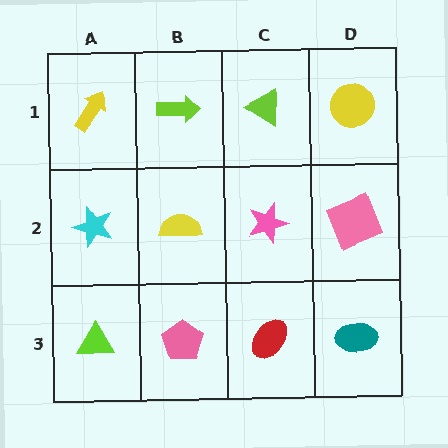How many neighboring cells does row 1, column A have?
2.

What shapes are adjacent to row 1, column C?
A pink star (row 2, column C), a lime arrow (row 1, column B), a yellow circle (row 1, column D).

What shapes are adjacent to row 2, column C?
A lime triangle (row 1, column C), a red ellipse (row 3, column C), a yellow semicircle (row 2, column B), a pink square (row 2, column D).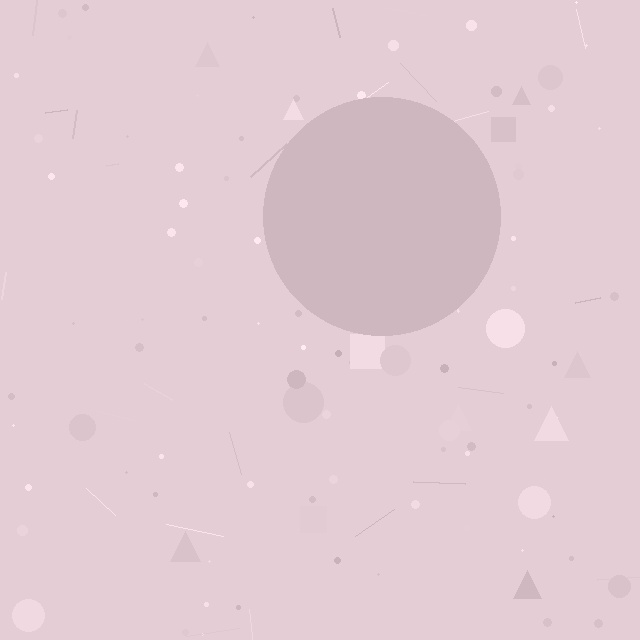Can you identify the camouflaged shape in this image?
The camouflaged shape is a circle.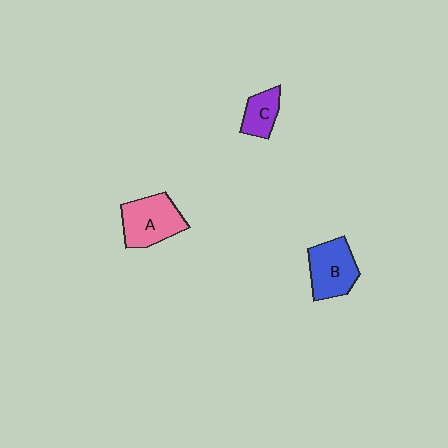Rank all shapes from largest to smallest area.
From largest to smallest: A (pink), B (blue), C (purple).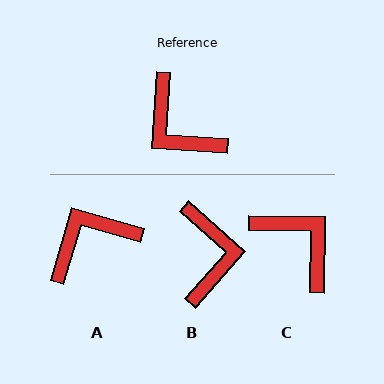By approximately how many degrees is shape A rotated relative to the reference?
Approximately 102 degrees clockwise.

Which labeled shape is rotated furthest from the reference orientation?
C, about 177 degrees away.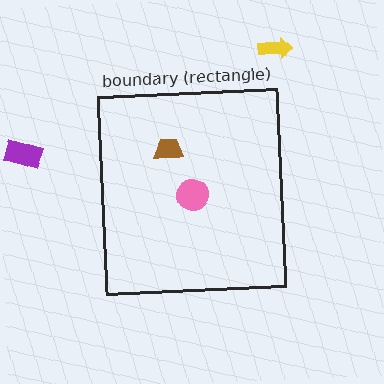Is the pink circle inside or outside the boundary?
Inside.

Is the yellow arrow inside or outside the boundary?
Outside.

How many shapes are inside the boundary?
2 inside, 2 outside.